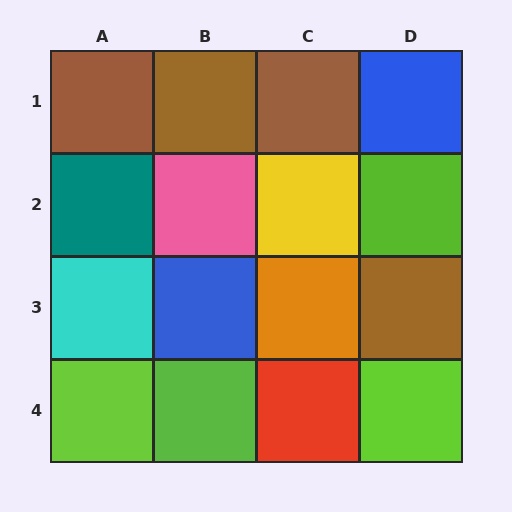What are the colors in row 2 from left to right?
Teal, pink, yellow, lime.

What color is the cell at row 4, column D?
Lime.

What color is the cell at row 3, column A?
Cyan.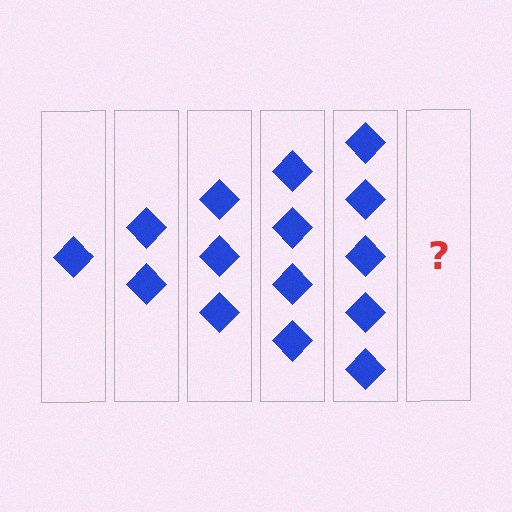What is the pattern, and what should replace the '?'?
The pattern is that each step adds one more diamond. The '?' should be 6 diamonds.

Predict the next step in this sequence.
The next step is 6 diamonds.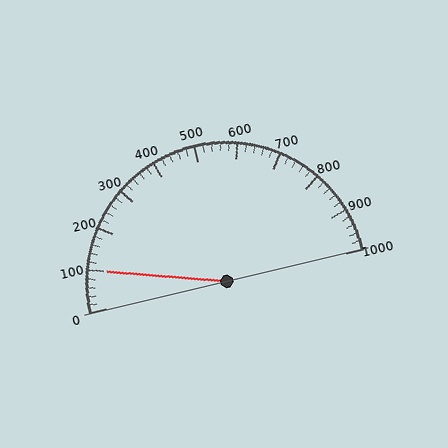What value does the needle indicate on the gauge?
The needle indicates approximately 100.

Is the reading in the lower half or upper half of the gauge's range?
The reading is in the lower half of the range (0 to 1000).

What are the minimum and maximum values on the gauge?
The gauge ranges from 0 to 1000.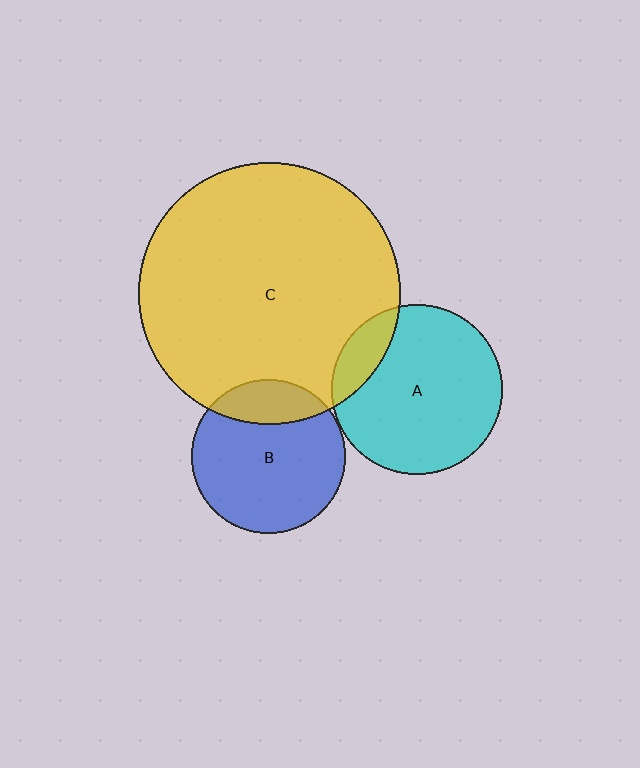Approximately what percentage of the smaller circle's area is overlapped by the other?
Approximately 20%.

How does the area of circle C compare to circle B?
Approximately 2.9 times.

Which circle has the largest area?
Circle C (yellow).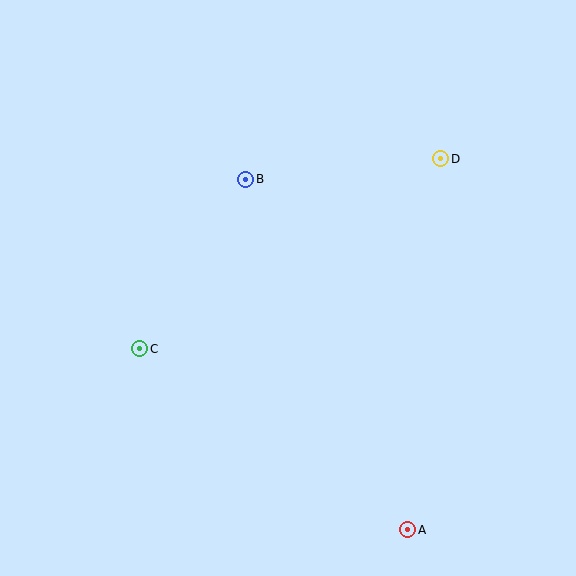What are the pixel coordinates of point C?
Point C is at (140, 349).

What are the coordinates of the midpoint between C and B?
The midpoint between C and B is at (193, 264).